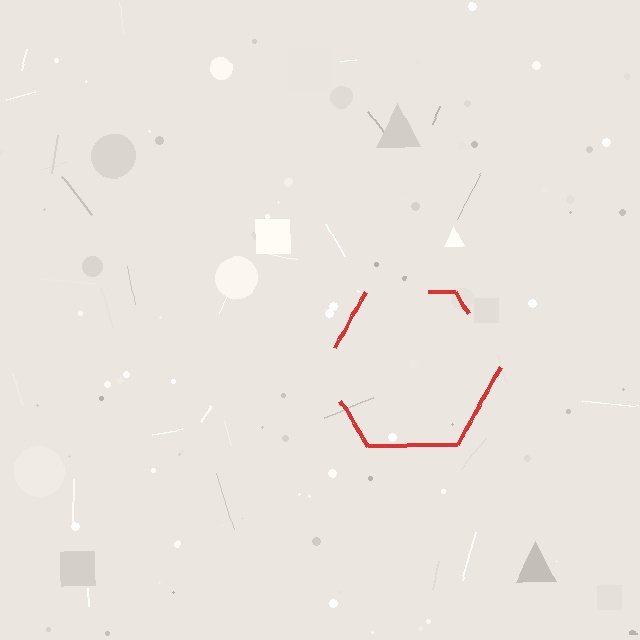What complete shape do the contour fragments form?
The contour fragments form a hexagon.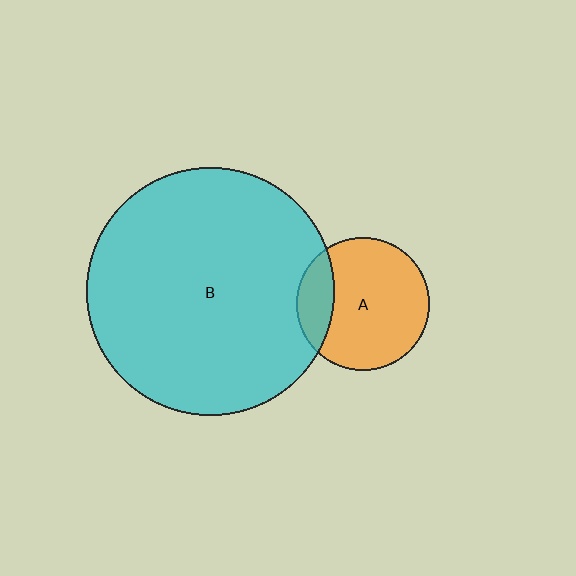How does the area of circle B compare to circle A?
Approximately 3.5 times.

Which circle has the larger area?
Circle B (cyan).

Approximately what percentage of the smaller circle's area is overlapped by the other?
Approximately 20%.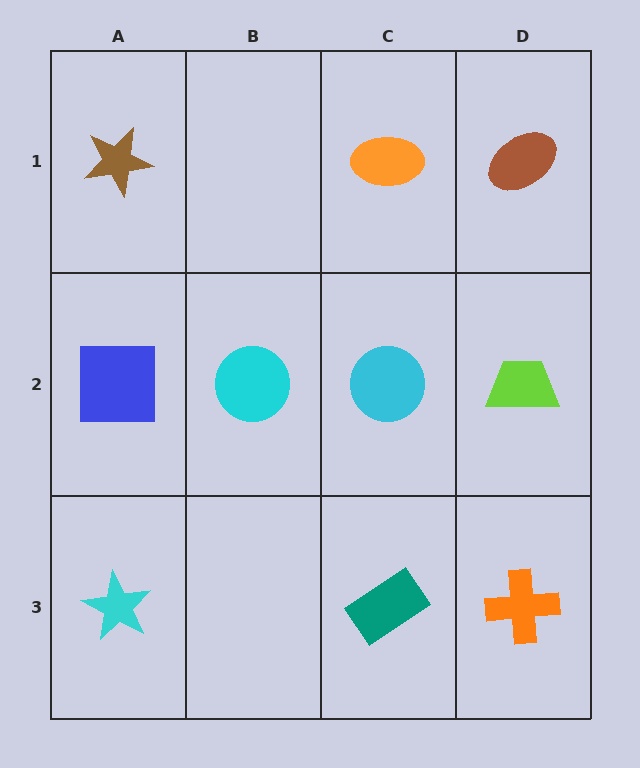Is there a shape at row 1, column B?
No, that cell is empty.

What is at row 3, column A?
A cyan star.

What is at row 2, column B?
A cyan circle.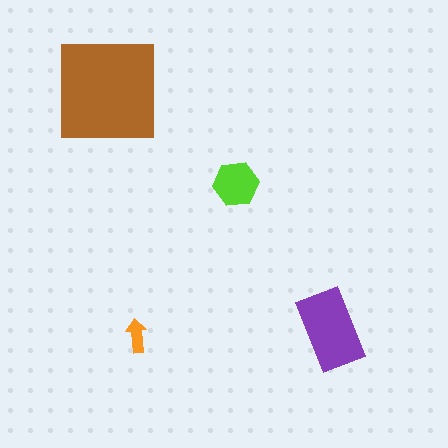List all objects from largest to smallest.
The brown square, the purple rectangle, the lime hexagon, the orange arrow.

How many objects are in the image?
There are 4 objects in the image.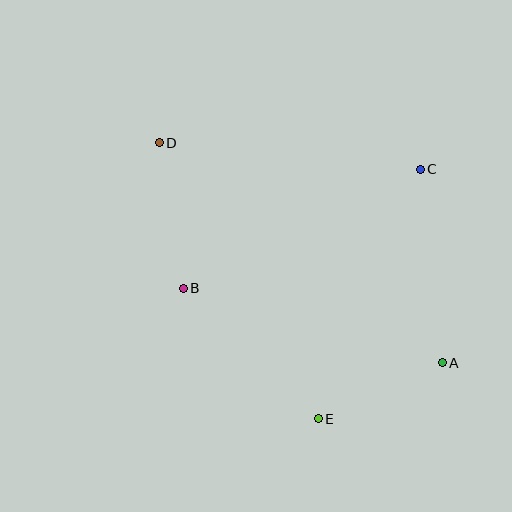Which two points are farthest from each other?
Points A and D are farthest from each other.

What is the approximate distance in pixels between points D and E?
The distance between D and E is approximately 318 pixels.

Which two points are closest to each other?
Points A and E are closest to each other.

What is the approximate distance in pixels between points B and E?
The distance between B and E is approximately 187 pixels.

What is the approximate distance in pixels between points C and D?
The distance between C and D is approximately 263 pixels.